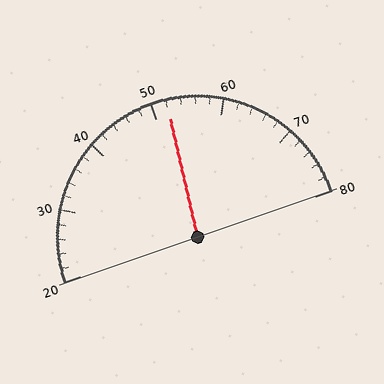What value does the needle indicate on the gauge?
The needle indicates approximately 52.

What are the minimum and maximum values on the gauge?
The gauge ranges from 20 to 80.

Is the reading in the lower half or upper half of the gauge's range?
The reading is in the upper half of the range (20 to 80).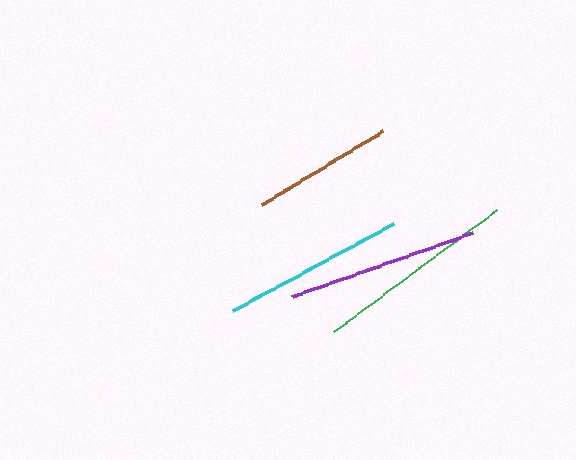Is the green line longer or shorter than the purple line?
The green line is longer than the purple line.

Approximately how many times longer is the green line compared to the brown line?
The green line is approximately 1.4 times the length of the brown line.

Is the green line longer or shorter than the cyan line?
The green line is longer than the cyan line.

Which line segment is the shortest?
The brown line is the shortest at approximately 141 pixels.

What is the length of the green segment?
The green segment is approximately 204 pixels long.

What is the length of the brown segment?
The brown segment is approximately 141 pixels long.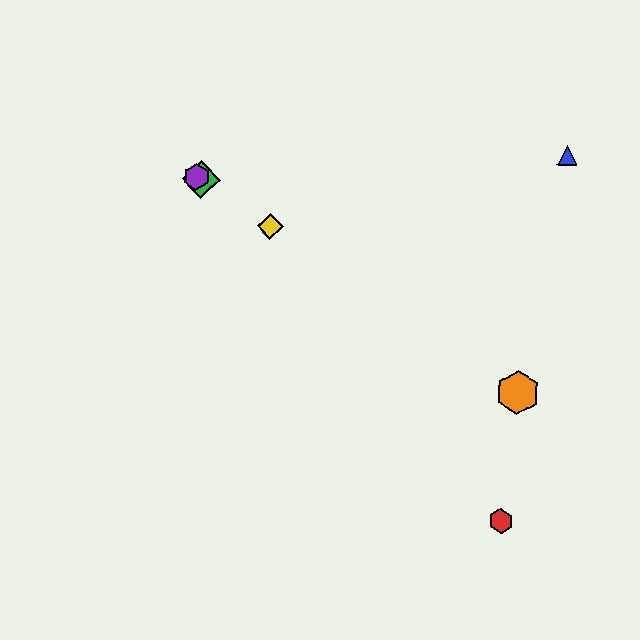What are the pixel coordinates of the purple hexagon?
The purple hexagon is at (197, 177).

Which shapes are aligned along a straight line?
The green diamond, the yellow diamond, the purple hexagon, the orange hexagon are aligned along a straight line.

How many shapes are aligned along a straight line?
4 shapes (the green diamond, the yellow diamond, the purple hexagon, the orange hexagon) are aligned along a straight line.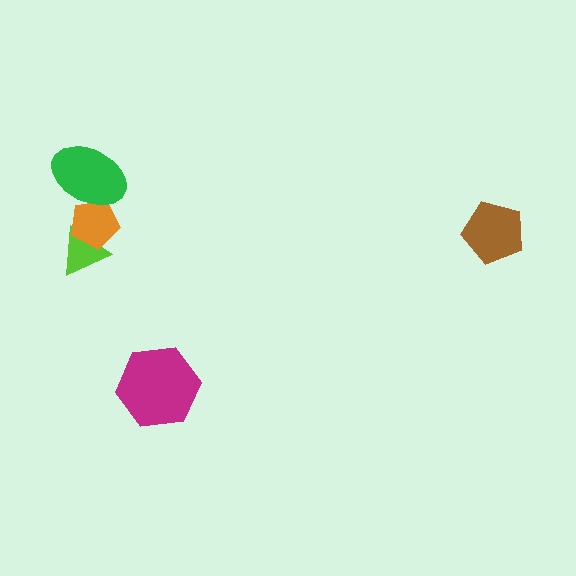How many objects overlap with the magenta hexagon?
0 objects overlap with the magenta hexagon.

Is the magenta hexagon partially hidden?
No, no other shape covers it.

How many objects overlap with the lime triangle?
1 object overlaps with the lime triangle.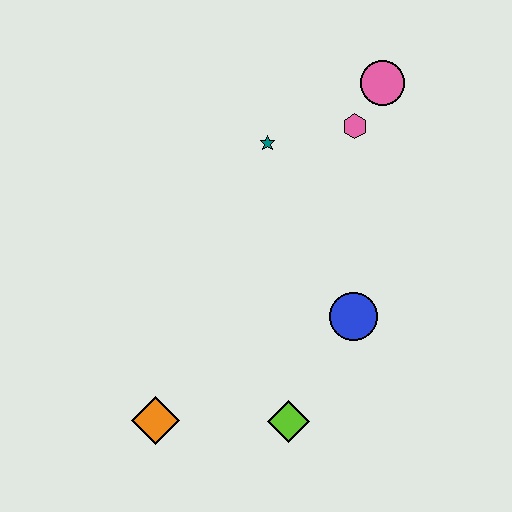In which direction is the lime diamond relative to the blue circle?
The lime diamond is below the blue circle.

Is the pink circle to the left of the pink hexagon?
No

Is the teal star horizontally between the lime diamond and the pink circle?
No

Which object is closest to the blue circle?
The lime diamond is closest to the blue circle.